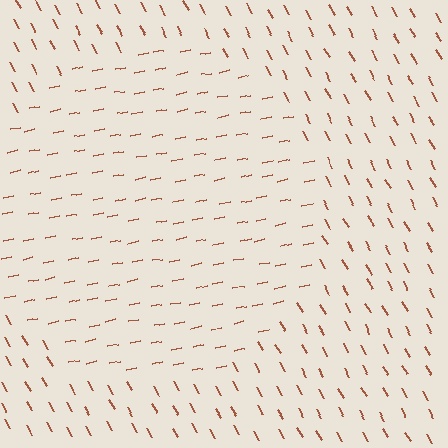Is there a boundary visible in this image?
Yes, there is a texture boundary formed by a change in line orientation.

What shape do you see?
I see a circle.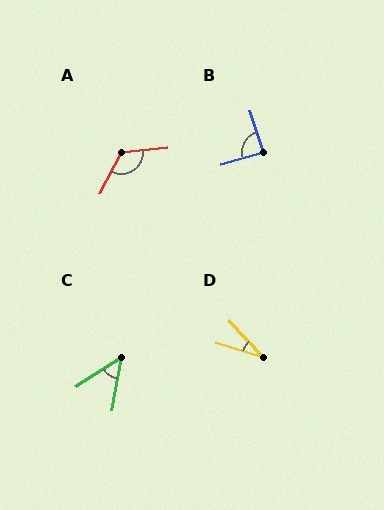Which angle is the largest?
A, at approximately 124 degrees.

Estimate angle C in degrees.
Approximately 47 degrees.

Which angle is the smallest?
D, at approximately 29 degrees.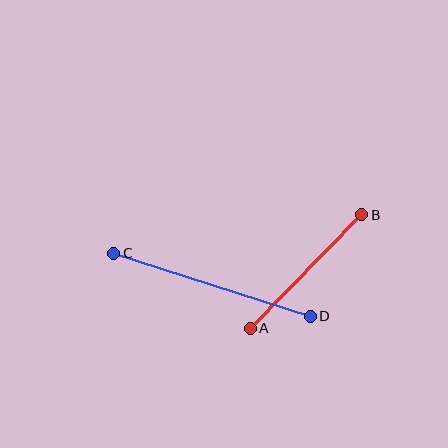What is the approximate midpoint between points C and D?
The midpoint is at approximately (212, 285) pixels.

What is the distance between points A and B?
The distance is approximately 159 pixels.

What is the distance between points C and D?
The distance is approximately 207 pixels.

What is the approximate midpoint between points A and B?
The midpoint is at approximately (306, 271) pixels.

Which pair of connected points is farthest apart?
Points C and D are farthest apart.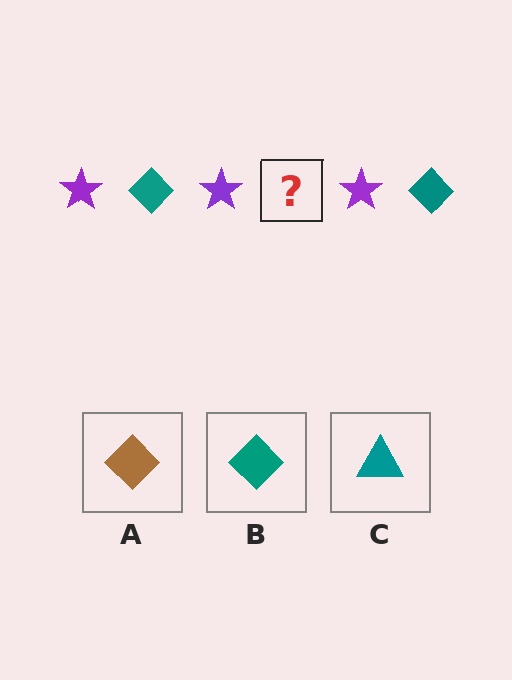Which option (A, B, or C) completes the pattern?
B.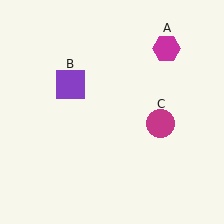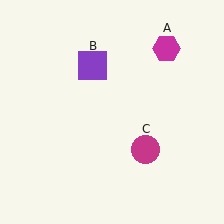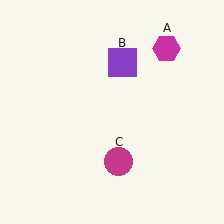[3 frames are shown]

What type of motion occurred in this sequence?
The purple square (object B), magenta circle (object C) rotated clockwise around the center of the scene.